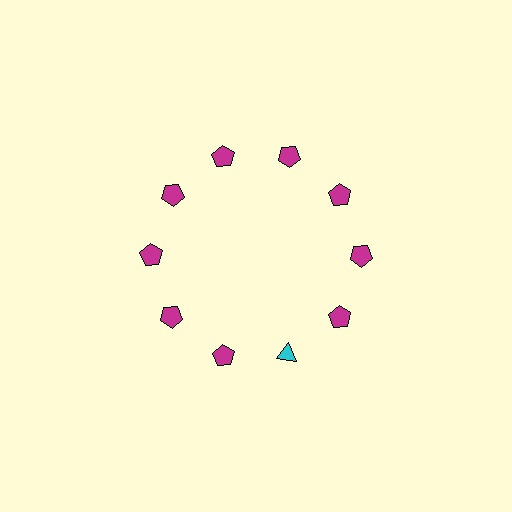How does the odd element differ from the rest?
It differs in both color (cyan instead of magenta) and shape (triangle instead of pentagon).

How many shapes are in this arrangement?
There are 10 shapes arranged in a ring pattern.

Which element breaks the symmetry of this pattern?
The cyan triangle at roughly the 5 o'clock position breaks the symmetry. All other shapes are magenta pentagons.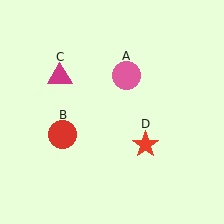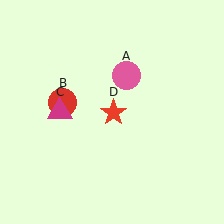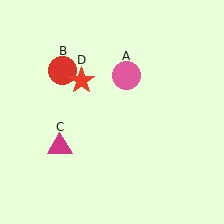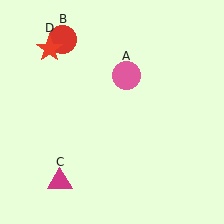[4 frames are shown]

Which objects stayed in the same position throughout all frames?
Pink circle (object A) remained stationary.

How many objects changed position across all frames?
3 objects changed position: red circle (object B), magenta triangle (object C), red star (object D).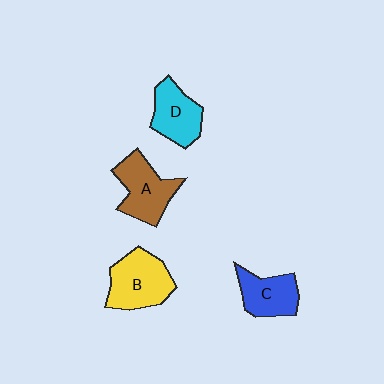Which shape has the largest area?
Shape B (yellow).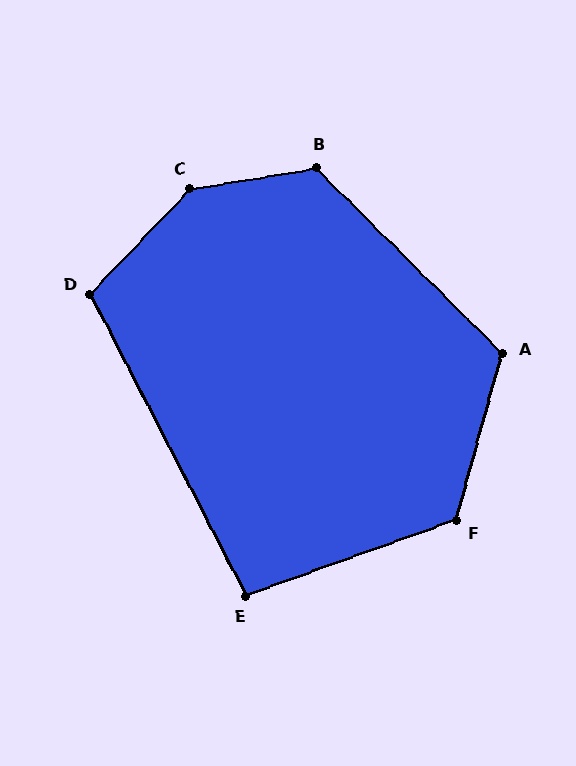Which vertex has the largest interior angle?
C, at approximately 143 degrees.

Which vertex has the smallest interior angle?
E, at approximately 98 degrees.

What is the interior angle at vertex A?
Approximately 119 degrees (obtuse).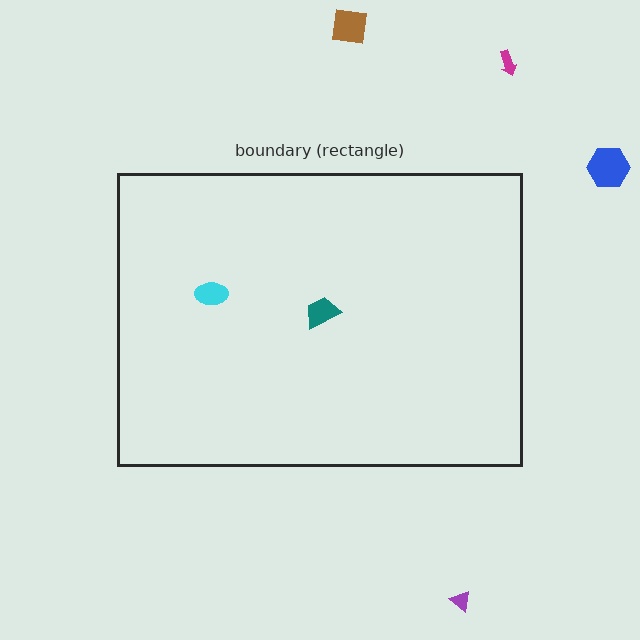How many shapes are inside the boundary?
2 inside, 4 outside.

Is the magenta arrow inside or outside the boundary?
Outside.